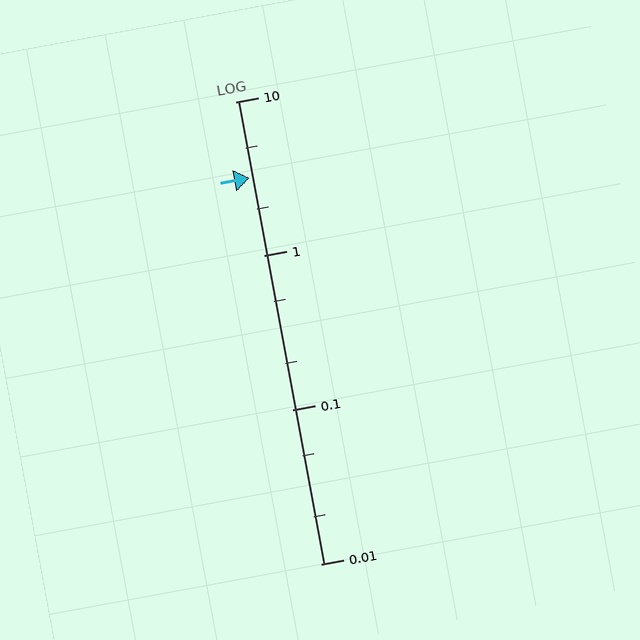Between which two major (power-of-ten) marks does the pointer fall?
The pointer is between 1 and 10.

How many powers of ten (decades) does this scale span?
The scale spans 3 decades, from 0.01 to 10.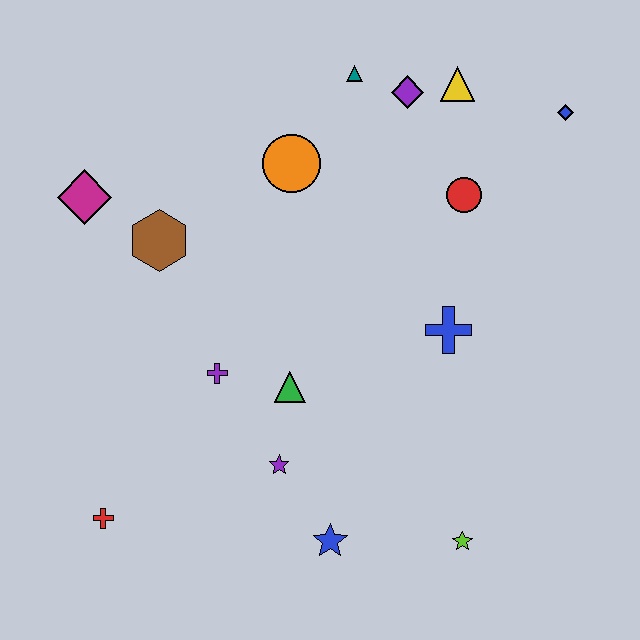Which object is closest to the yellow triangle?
The purple diamond is closest to the yellow triangle.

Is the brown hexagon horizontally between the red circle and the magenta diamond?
Yes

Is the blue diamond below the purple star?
No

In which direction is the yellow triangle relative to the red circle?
The yellow triangle is above the red circle.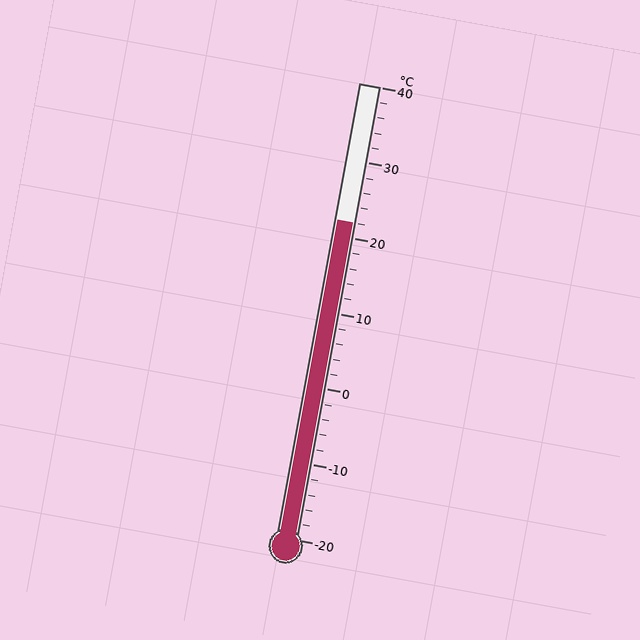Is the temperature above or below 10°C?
The temperature is above 10°C.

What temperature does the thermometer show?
The thermometer shows approximately 22°C.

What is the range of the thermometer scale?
The thermometer scale ranges from -20°C to 40°C.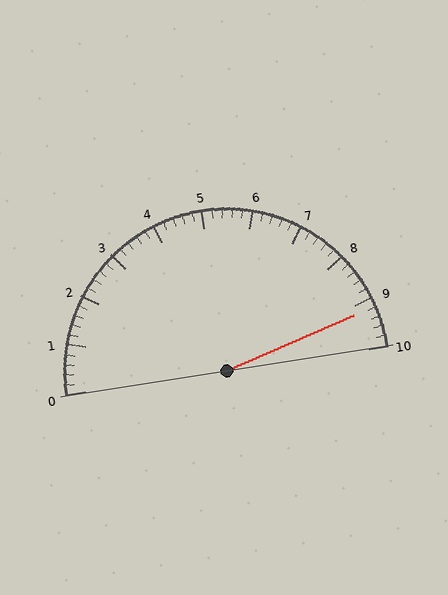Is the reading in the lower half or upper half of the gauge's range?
The reading is in the upper half of the range (0 to 10).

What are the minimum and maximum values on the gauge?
The gauge ranges from 0 to 10.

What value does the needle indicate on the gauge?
The needle indicates approximately 9.2.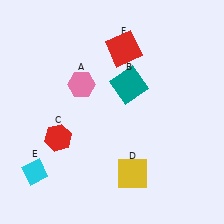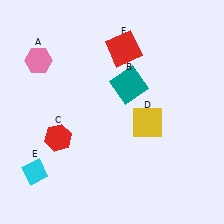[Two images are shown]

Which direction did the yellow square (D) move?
The yellow square (D) moved up.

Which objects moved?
The objects that moved are: the pink hexagon (A), the yellow square (D).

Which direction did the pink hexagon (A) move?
The pink hexagon (A) moved left.